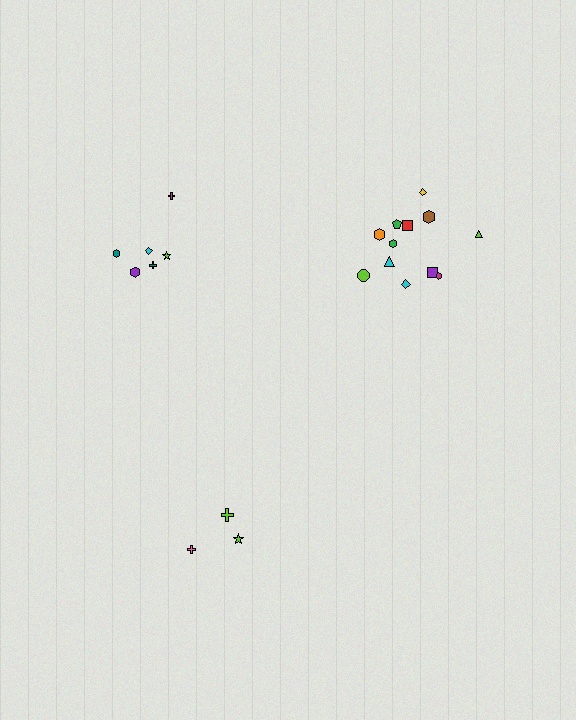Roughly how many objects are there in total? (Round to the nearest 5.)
Roughly 20 objects in total.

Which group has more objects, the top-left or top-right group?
The top-right group.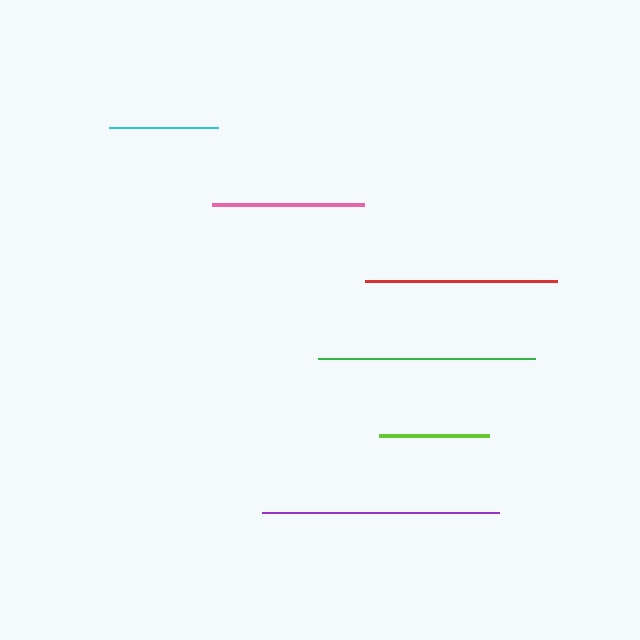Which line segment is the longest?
The purple line is the longest at approximately 238 pixels.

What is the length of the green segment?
The green segment is approximately 216 pixels long.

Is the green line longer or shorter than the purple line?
The purple line is longer than the green line.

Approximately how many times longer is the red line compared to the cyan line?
The red line is approximately 1.8 times the length of the cyan line.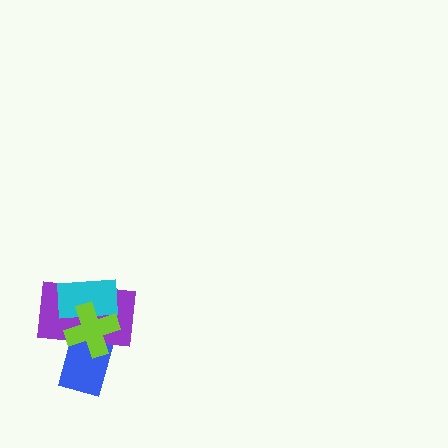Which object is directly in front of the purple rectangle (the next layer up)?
The cyan rectangle is directly in front of the purple rectangle.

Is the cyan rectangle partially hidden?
Yes, it is partially covered by another shape.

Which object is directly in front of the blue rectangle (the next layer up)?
The purple rectangle is directly in front of the blue rectangle.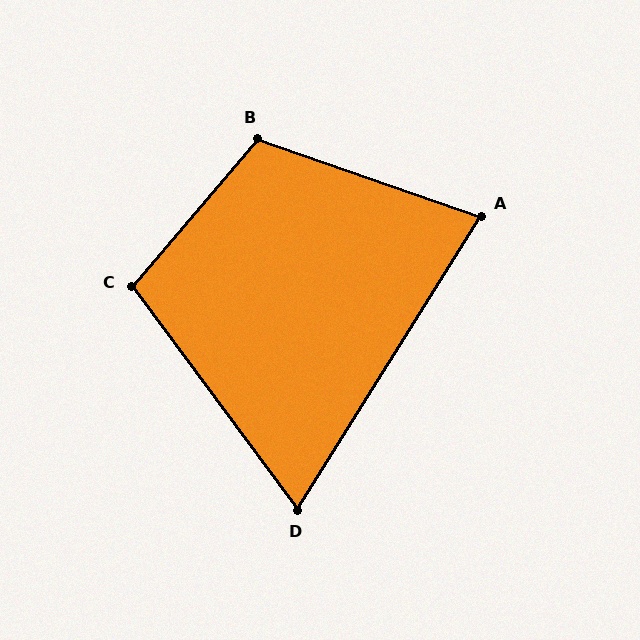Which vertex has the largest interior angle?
B, at approximately 111 degrees.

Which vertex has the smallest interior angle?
D, at approximately 69 degrees.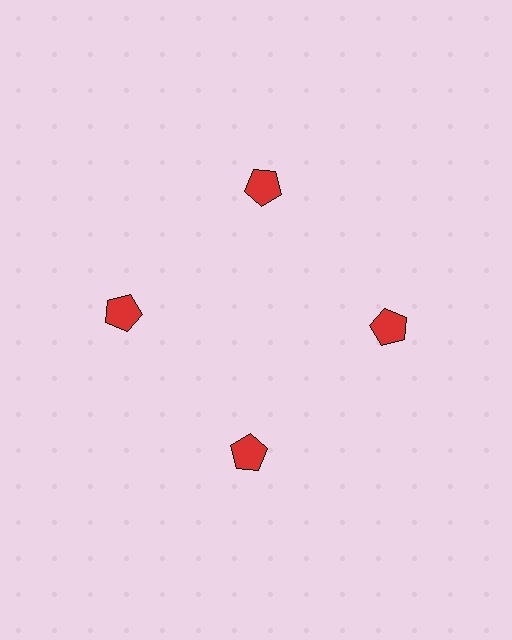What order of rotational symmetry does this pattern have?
This pattern has 4-fold rotational symmetry.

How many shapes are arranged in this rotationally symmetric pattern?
There are 4 shapes, arranged in 4 groups of 1.